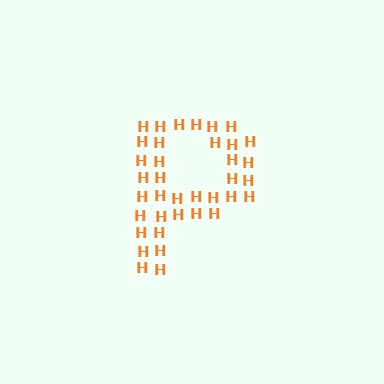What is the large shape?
The large shape is the letter P.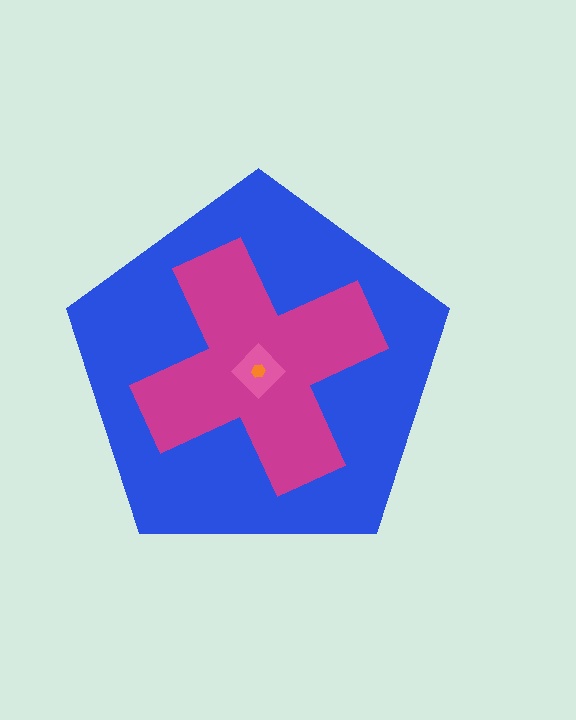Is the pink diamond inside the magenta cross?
Yes.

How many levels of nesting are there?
4.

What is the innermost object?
The orange hexagon.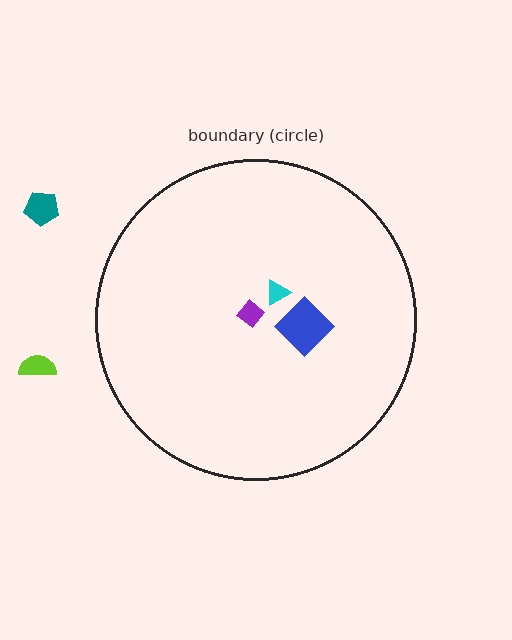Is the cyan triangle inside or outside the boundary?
Inside.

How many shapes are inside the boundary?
3 inside, 2 outside.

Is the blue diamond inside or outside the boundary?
Inside.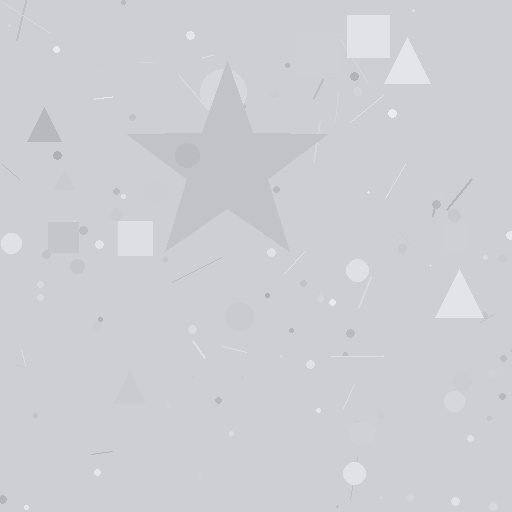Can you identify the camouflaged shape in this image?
The camouflaged shape is a star.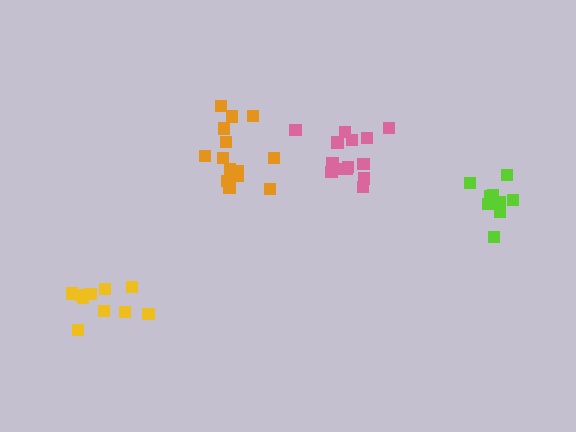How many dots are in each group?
Group 1: 10 dots, Group 2: 10 dots, Group 3: 14 dots, Group 4: 14 dots (48 total).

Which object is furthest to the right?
The lime cluster is rightmost.